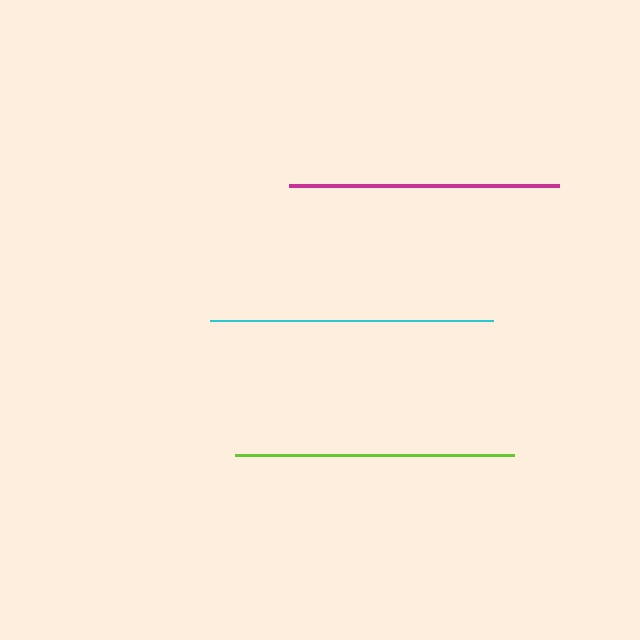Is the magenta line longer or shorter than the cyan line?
The cyan line is longer than the magenta line.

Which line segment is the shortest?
The magenta line is the shortest at approximately 270 pixels.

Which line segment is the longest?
The cyan line is the longest at approximately 284 pixels.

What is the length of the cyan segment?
The cyan segment is approximately 284 pixels long.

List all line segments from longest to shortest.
From longest to shortest: cyan, lime, magenta.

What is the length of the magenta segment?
The magenta segment is approximately 270 pixels long.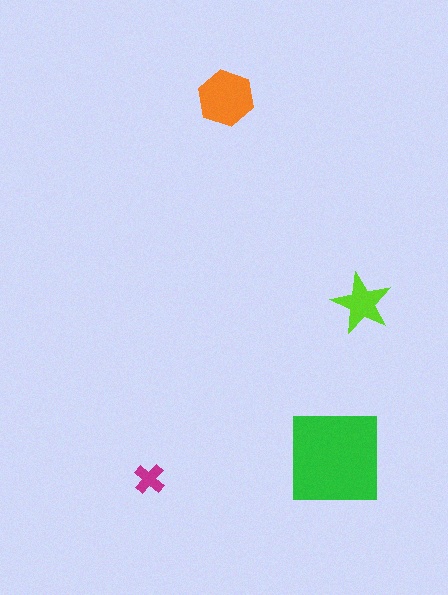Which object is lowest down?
The magenta cross is bottommost.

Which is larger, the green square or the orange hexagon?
The green square.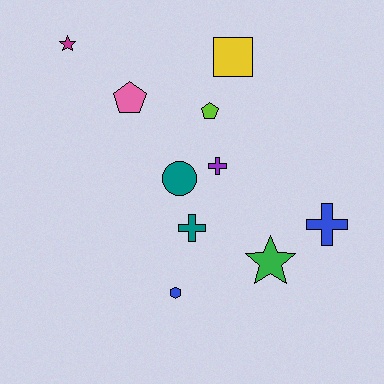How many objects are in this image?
There are 10 objects.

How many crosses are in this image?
There are 3 crosses.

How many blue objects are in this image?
There are 2 blue objects.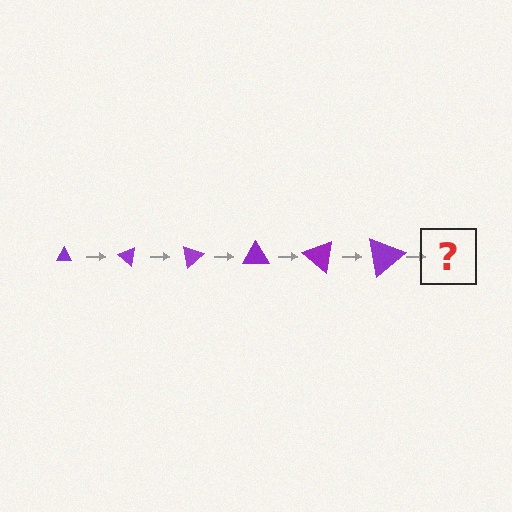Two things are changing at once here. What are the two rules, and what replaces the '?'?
The two rules are that the triangle grows larger each step and it rotates 40 degrees each step. The '?' should be a triangle, larger than the previous one and rotated 240 degrees from the start.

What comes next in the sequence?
The next element should be a triangle, larger than the previous one and rotated 240 degrees from the start.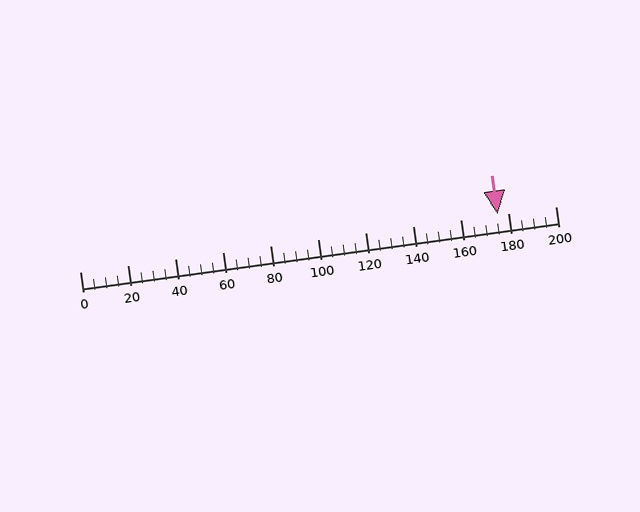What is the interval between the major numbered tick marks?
The major tick marks are spaced 20 units apart.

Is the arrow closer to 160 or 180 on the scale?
The arrow is closer to 180.